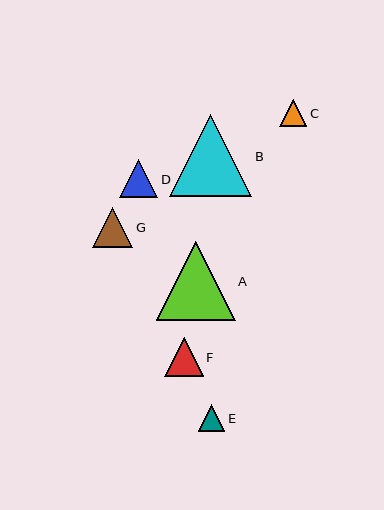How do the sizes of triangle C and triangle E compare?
Triangle C and triangle E are approximately the same size.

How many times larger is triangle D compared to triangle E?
Triangle D is approximately 1.4 times the size of triangle E.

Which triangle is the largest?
Triangle B is the largest with a size of approximately 82 pixels.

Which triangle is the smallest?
Triangle E is the smallest with a size of approximately 27 pixels.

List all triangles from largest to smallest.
From largest to smallest: B, A, G, F, D, C, E.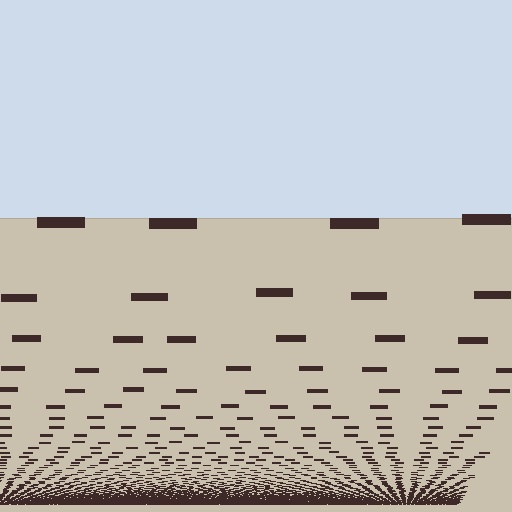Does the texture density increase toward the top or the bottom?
Density increases toward the bottom.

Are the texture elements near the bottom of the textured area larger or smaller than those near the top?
Smaller. The gradient is inverted — elements near the bottom are smaller and denser.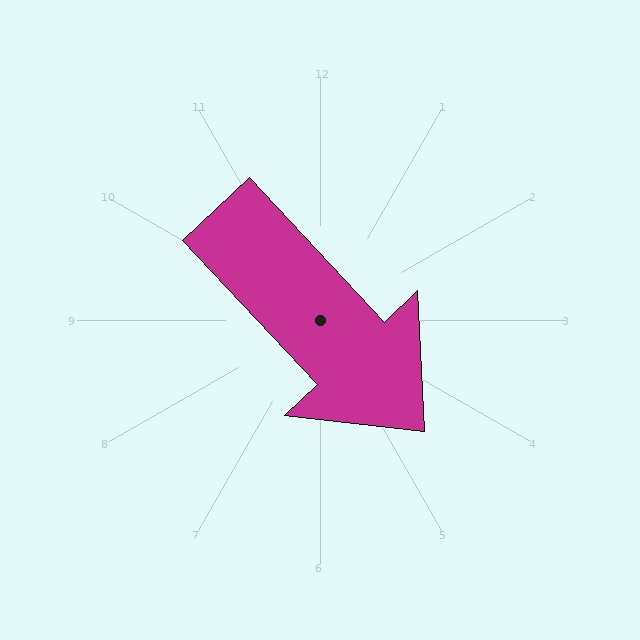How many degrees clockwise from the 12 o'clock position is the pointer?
Approximately 137 degrees.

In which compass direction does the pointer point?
Southeast.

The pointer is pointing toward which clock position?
Roughly 5 o'clock.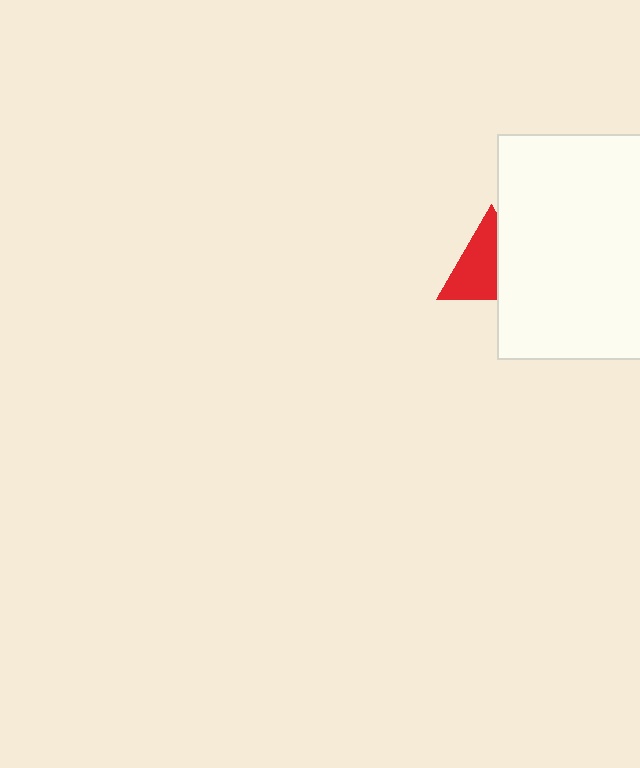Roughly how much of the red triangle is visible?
About half of it is visible (roughly 60%).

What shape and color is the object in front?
The object in front is a white rectangle.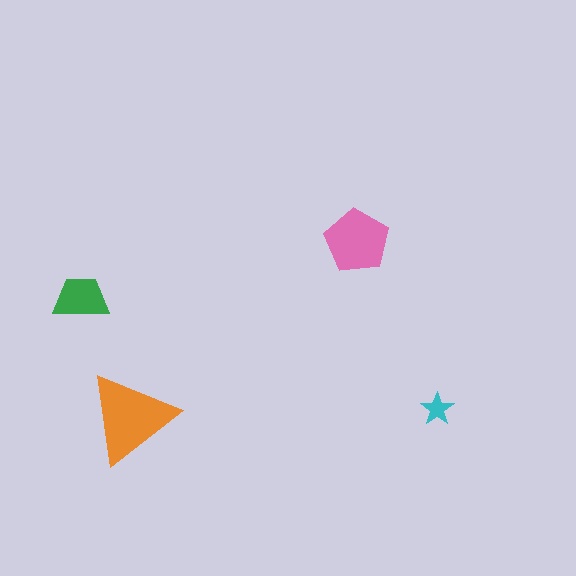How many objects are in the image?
There are 4 objects in the image.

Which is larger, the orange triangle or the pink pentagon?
The orange triangle.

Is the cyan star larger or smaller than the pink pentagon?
Smaller.